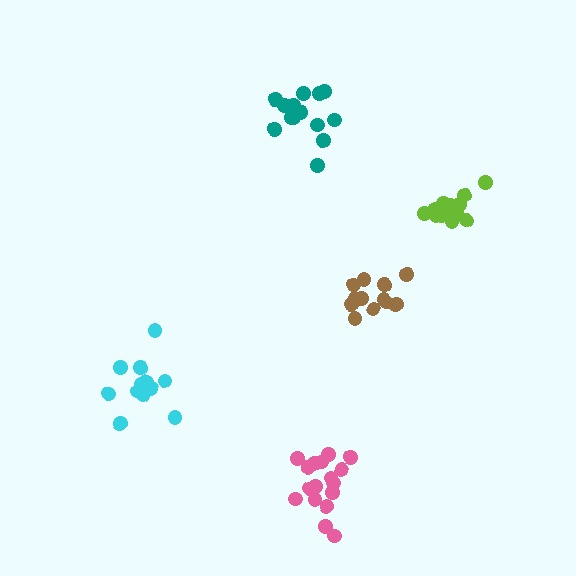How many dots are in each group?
Group 1: 15 dots, Group 2: 12 dots, Group 3: 14 dots, Group 4: 12 dots, Group 5: 17 dots (70 total).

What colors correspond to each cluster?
The clusters are colored: lime, brown, teal, cyan, pink.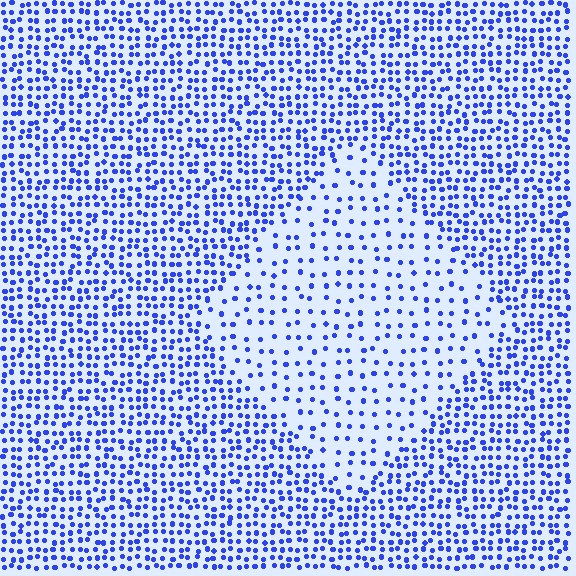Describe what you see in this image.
The image contains small blue elements arranged at two different densities. A diamond-shaped region is visible where the elements are less densely packed than the surrounding area.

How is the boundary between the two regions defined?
The boundary is defined by a change in element density (approximately 2.3x ratio). All elements are the same color, size, and shape.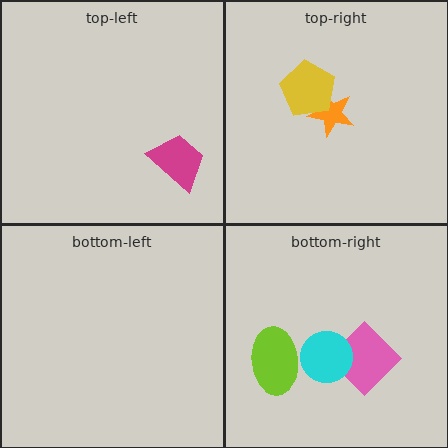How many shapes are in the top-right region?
2.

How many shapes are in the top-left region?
1.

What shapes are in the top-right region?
The orange star, the yellow pentagon.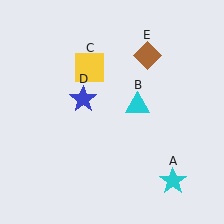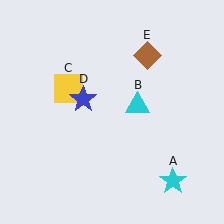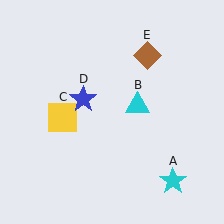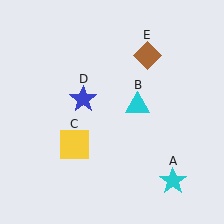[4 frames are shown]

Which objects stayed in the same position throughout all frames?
Cyan star (object A) and cyan triangle (object B) and blue star (object D) and brown diamond (object E) remained stationary.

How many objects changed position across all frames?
1 object changed position: yellow square (object C).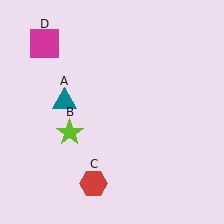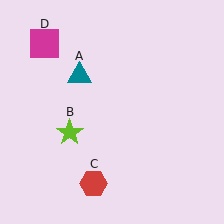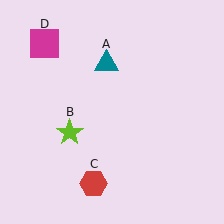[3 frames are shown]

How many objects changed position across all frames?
1 object changed position: teal triangle (object A).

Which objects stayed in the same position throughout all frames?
Lime star (object B) and red hexagon (object C) and magenta square (object D) remained stationary.